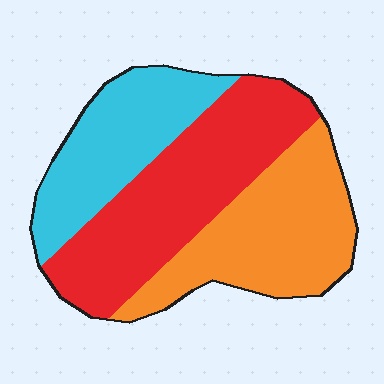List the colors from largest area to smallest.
From largest to smallest: red, orange, cyan.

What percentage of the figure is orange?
Orange takes up about one third (1/3) of the figure.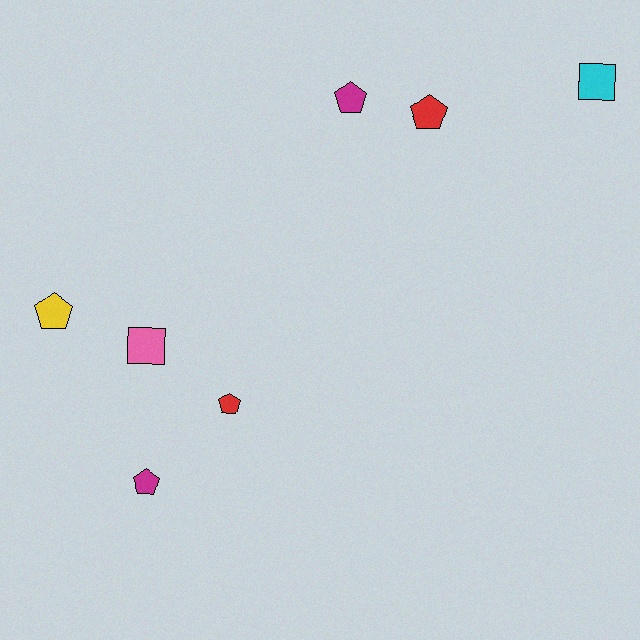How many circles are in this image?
There are no circles.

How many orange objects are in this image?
There are no orange objects.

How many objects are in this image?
There are 7 objects.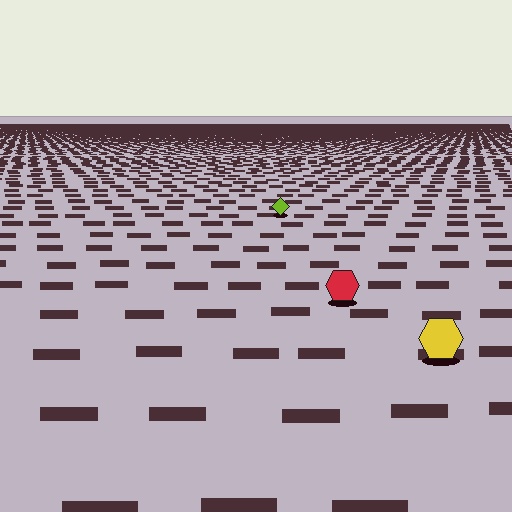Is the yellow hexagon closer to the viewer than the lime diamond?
Yes. The yellow hexagon is closer — you can tell from the texture gradient: the ground texture is coarser near it.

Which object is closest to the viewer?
The yellow hexagon is closest. The texture marks near it are larger and more spread out.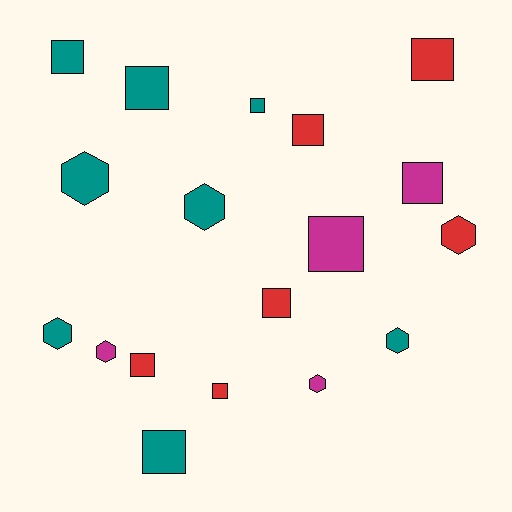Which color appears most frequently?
Teal, with 8 objects.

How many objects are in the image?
There are 18 objects.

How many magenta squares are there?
There are 2 magenta squares.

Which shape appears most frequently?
Square, with 11 objects.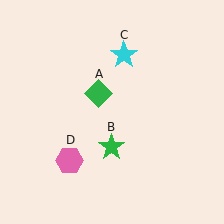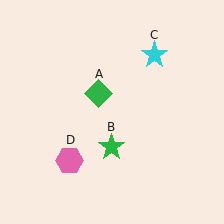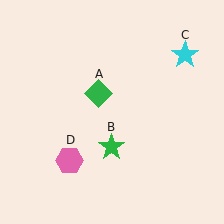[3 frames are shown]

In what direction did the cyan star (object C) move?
The cyan star (object C) moved right.